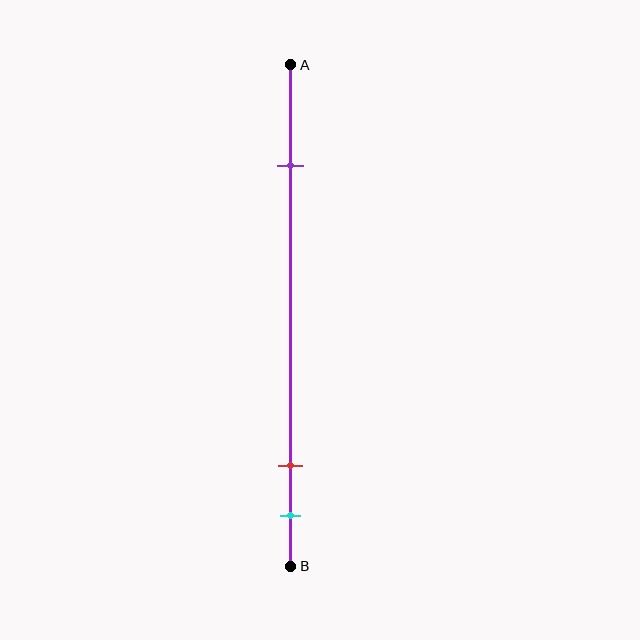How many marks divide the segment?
There are 3 marks dividing the segment.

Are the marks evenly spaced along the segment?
No, the marks are not evenly spaced.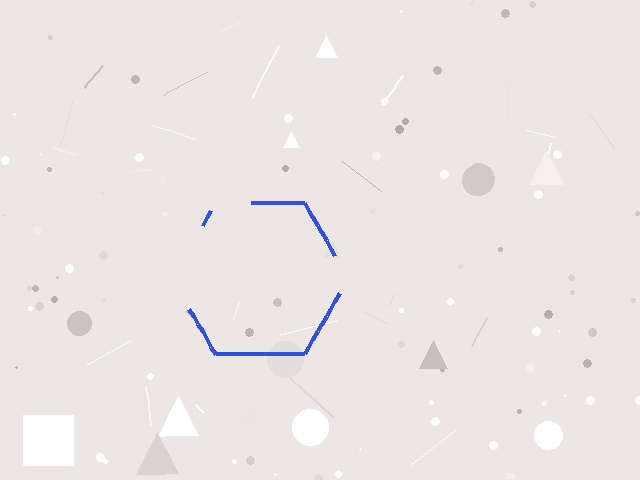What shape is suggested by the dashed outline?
The dashed outline suggests a hexagon.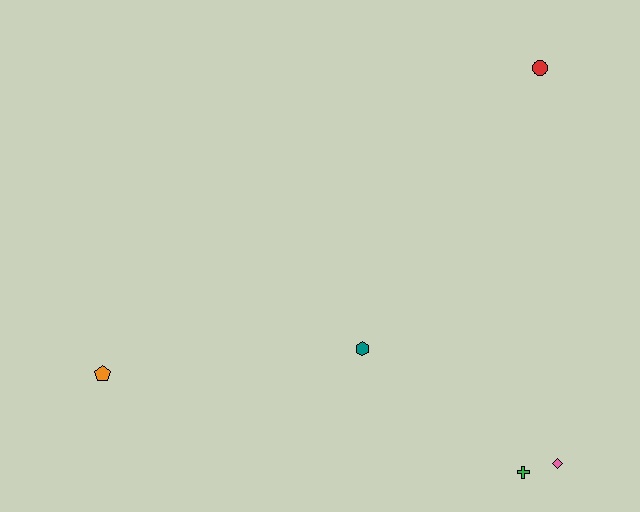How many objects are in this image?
There are 5 objects.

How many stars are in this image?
There are no stars.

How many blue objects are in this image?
There are no blue objects.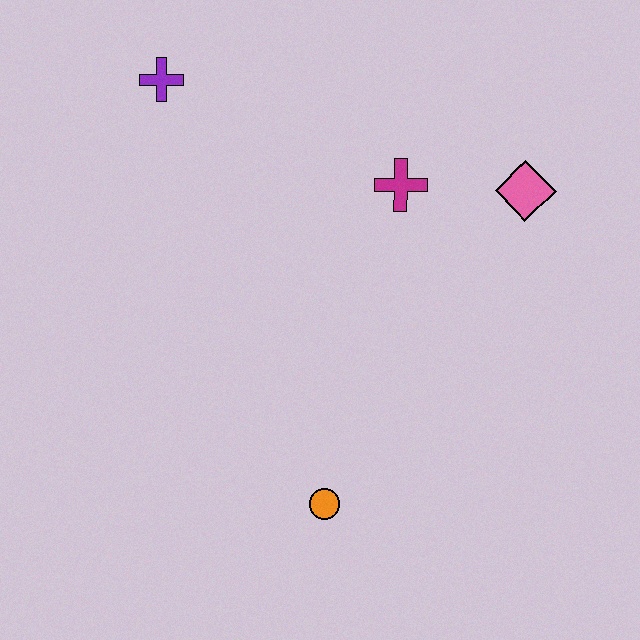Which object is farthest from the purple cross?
The orange circle is farthest from the purple cross.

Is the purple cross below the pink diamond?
No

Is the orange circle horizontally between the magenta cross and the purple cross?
Yes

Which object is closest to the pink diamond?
The magenta cross is closest to the pink diamond.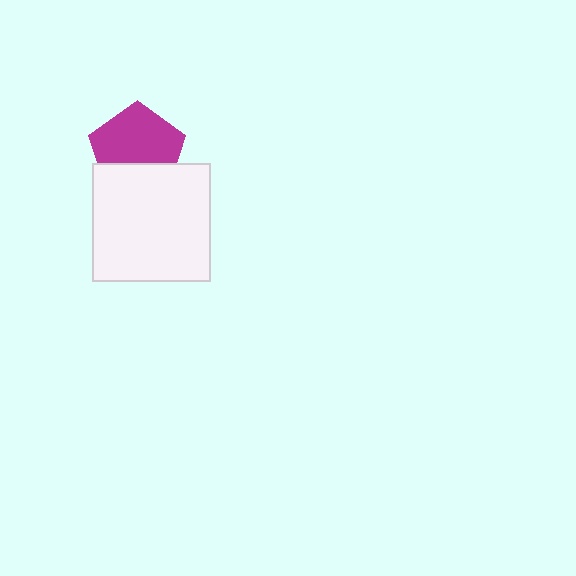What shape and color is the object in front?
The object in front is a white square.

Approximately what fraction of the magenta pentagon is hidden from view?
Roughly 33% of the magenta pentagon is hidden behind the white square.